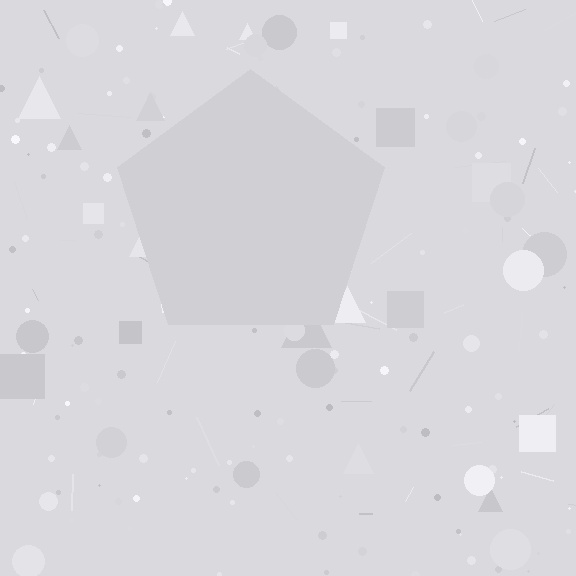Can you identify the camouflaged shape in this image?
The camouflaged shape is a pentagon.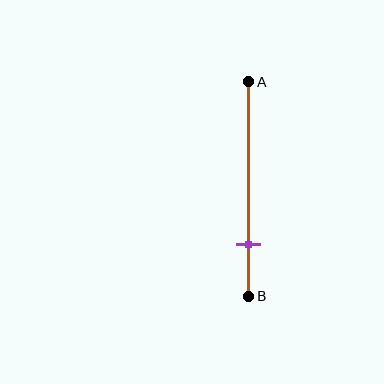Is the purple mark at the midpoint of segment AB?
No, the mark is at about 75% from A, not at the 50% midpoint.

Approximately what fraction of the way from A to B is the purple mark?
The purple mark is approximately 75% of the way from A to B.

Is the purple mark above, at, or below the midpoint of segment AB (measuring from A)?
The purple mark is below the midpoint of segment AB.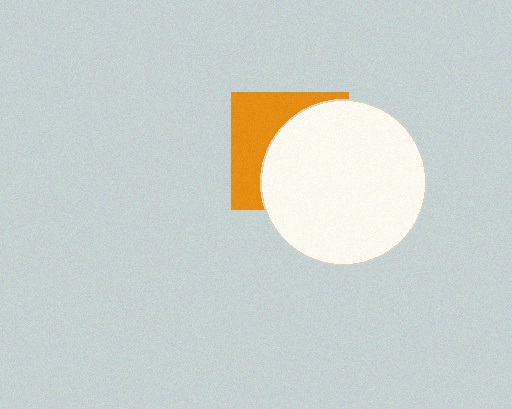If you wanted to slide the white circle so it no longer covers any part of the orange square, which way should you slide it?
Slide it right — that is the most direct way to separate the two shapes.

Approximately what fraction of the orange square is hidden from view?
Roughly 60% of the orange square is hidden behind the white circle.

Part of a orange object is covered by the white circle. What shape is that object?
It is a square.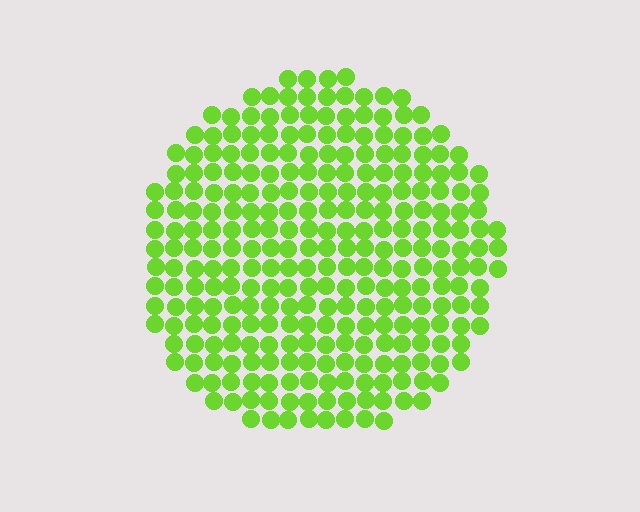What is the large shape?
The large shape is a circle.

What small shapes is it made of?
It is made of small circles.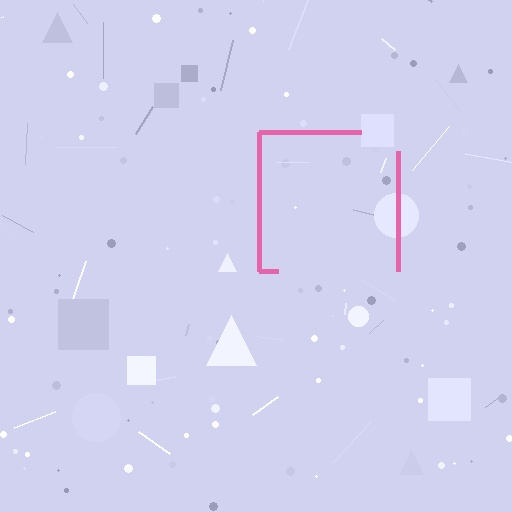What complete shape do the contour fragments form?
The contour fragments form a square.